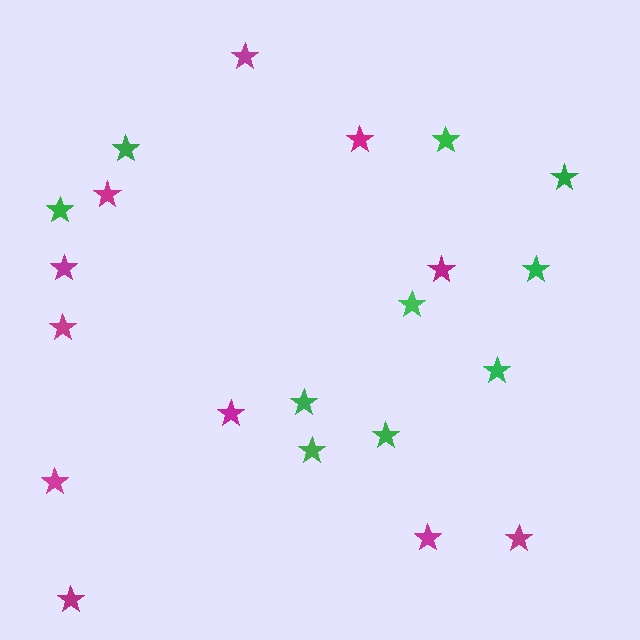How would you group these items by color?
There are 2 groups: one group of magenta stars (11) and one group of green stars (10).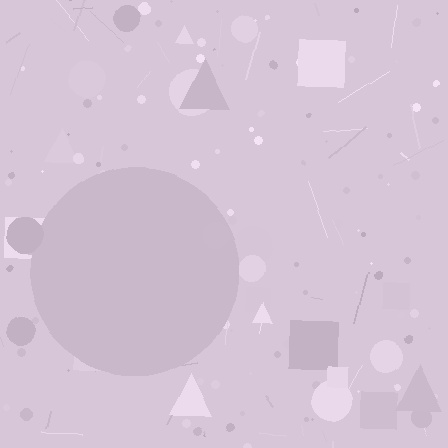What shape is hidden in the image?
A circle is hidden in the image.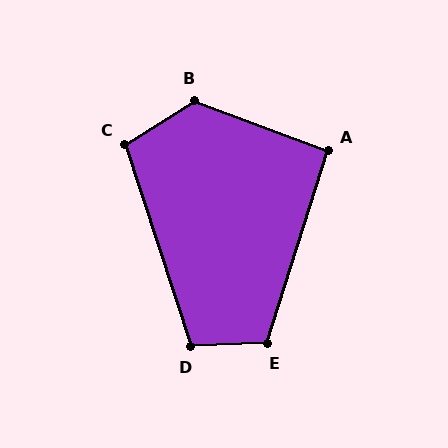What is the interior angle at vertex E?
Approximately 110 degrees (obtuse).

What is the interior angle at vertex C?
Approximately 104 degrees (obtuse).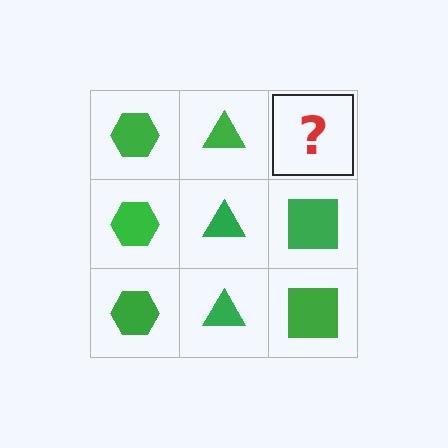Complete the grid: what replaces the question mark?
The question mark should be replaced with a green square.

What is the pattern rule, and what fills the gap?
The rule is that each column has a consistent shape. The gap should be filled with a green square.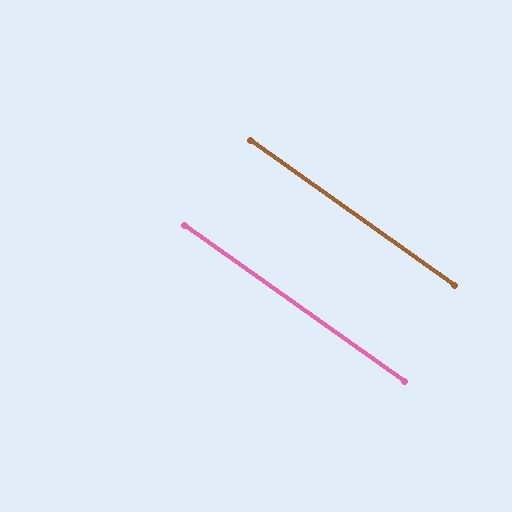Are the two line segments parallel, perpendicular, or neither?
Parallel — their directions differ by only 0.2°.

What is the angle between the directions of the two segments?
Approximately 0 degrees.